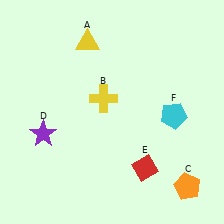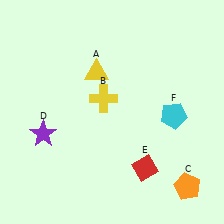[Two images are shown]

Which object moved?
The yellow triangle (A) moved down.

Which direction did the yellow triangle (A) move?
The yellow triangle (A) moved down.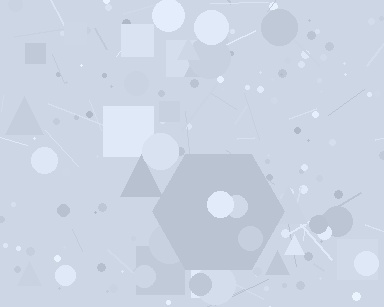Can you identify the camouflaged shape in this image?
The camouflaged shape is a hexagon.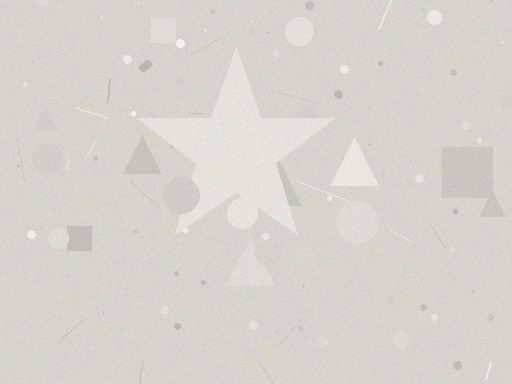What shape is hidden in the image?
A star is hidden in the image.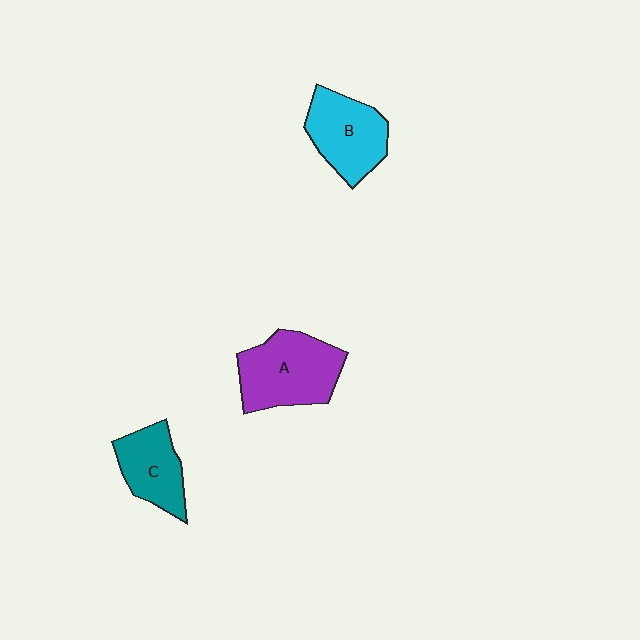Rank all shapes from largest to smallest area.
From largest to smallest: A (purple), B (cyan), C (teal).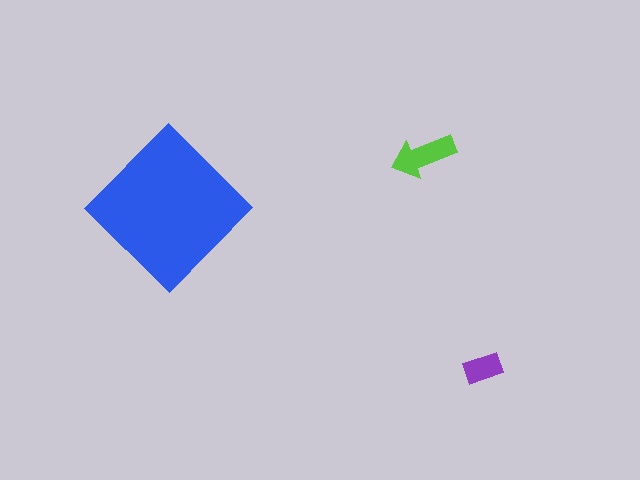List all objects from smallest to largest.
The purple rectangle, the lime arrow, the blue diamond.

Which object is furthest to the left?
The blue diamond is leftmost.